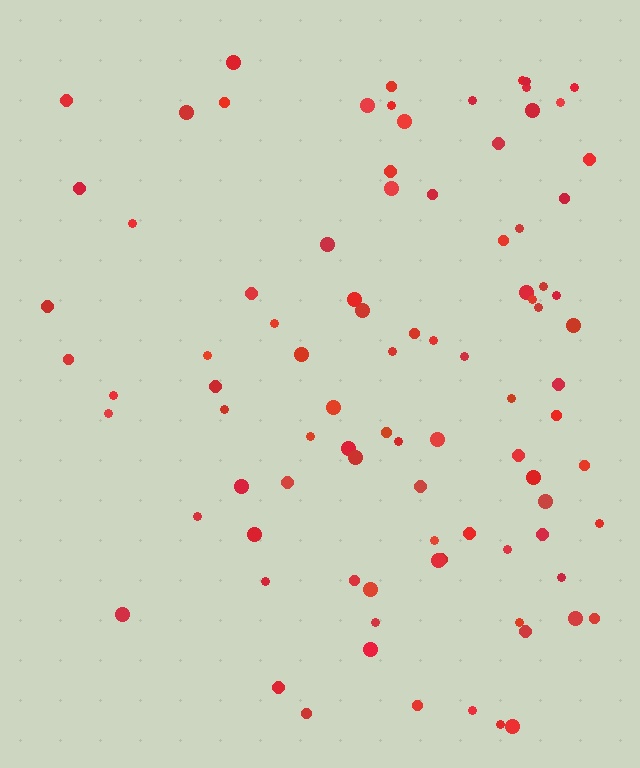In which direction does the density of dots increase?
From left to right, with the right side densest.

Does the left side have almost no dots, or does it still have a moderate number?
Still a moderate number, just noticeably fewer than the right.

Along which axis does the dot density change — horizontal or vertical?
Horizontal.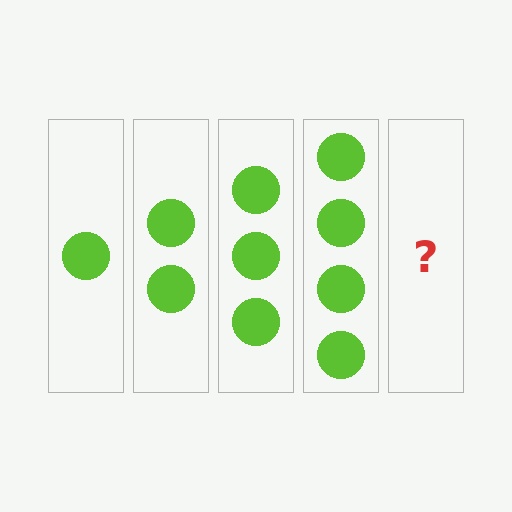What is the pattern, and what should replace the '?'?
The pattern is that each step adds one more circle. The '?' should be 5 circles.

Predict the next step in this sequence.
The next step is 5 circles.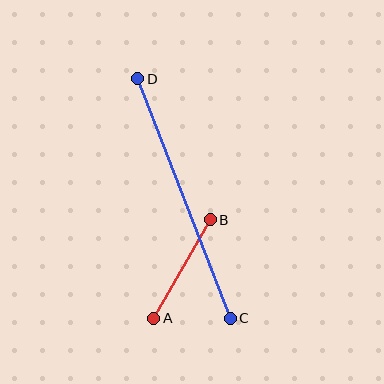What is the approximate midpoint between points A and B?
The midpoint is at approximately (182, 269) pixels.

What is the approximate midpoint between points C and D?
The midpoint is at approximately (184, 199) pixels.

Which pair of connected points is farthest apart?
Points C and D are farthest apart.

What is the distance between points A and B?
The distance is approximately 113 pixels.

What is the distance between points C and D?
The distance is approximately 257 pixels.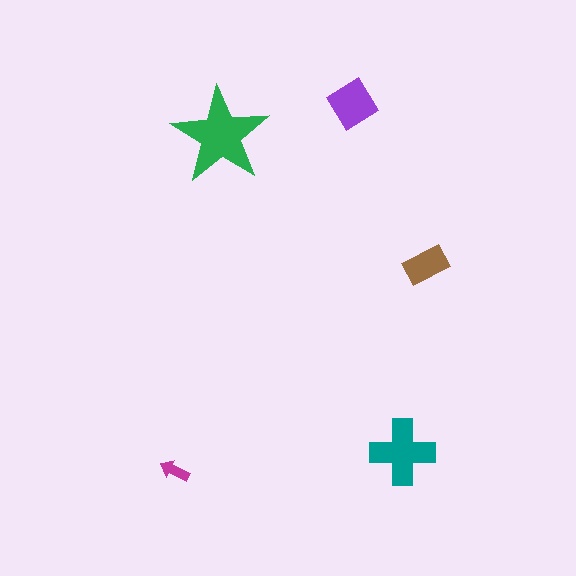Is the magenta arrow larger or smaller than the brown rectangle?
Smaller.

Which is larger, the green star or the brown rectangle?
The green star.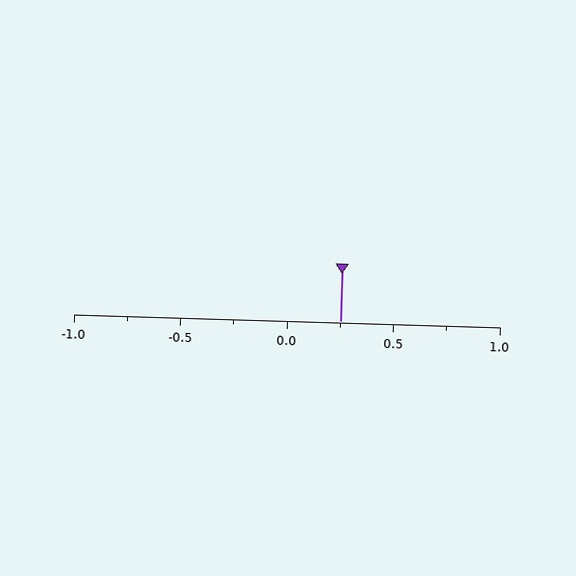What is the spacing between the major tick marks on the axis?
The major ticks are spaced 0.5 apart.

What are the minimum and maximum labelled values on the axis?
The axis runs from -1.0 to 1.0.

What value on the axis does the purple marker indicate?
The marker indicates approximately 0.25.